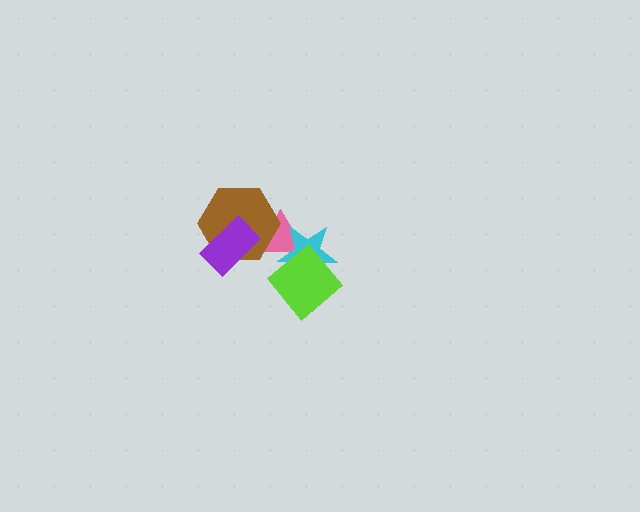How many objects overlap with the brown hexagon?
2 objects overlap with the brown hexagon.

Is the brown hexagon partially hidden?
Yes, it is partially covered by another shape.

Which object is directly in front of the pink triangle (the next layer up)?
The cyan star is directly in front of the pink triangle.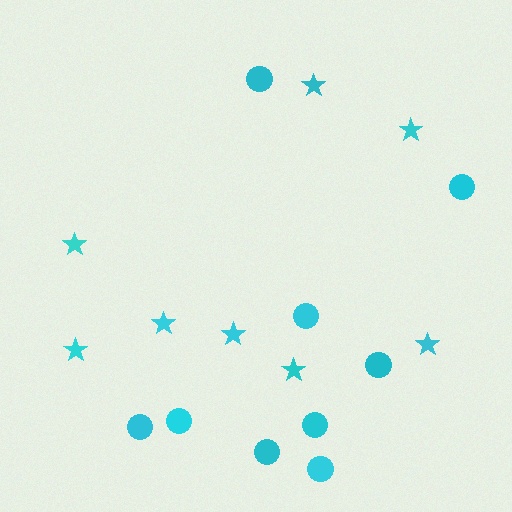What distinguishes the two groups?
There are 2 groups: one group of circles (9) and one group of stars (8).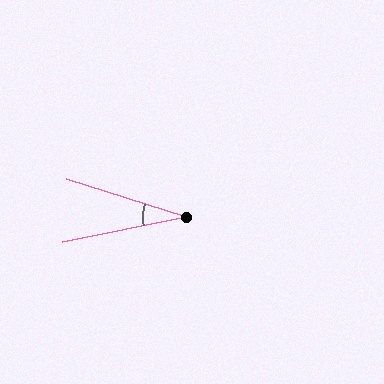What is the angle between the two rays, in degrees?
Approximately 29 degrees.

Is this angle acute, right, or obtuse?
It is acute.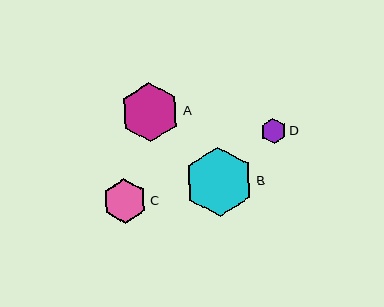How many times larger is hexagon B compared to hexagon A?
Hexagon B is approximately 1.2 times the size of hexagon A.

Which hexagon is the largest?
Hexagon B is the largest with a size of approximately 69 pixels.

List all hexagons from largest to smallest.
From largest to smallest: B, A, C, D.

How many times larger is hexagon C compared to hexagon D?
Hexagon C is approximately 1.7 times the size of hexagon D.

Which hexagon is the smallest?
Hexagon D is the smallest with a size of approximately 25 pixels.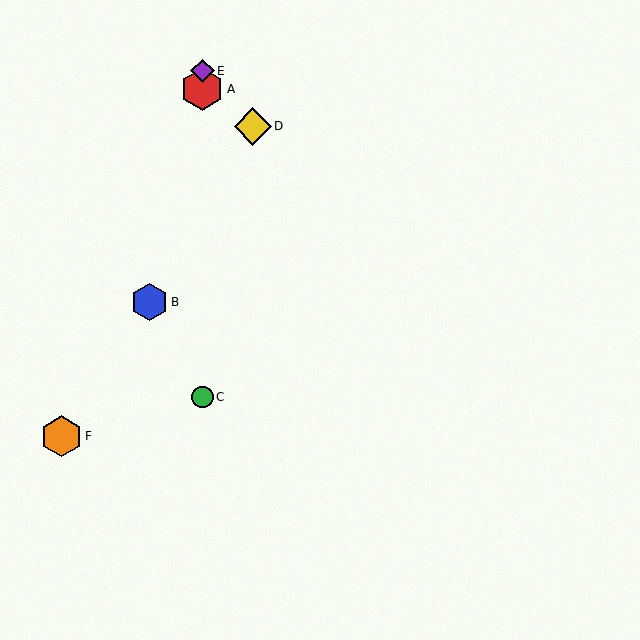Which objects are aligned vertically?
Objects A, C, E are aligned vertically.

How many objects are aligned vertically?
3 objects (A, C, E) are aligned vertically.